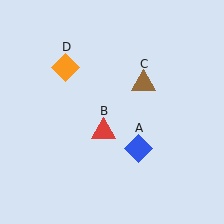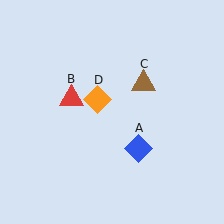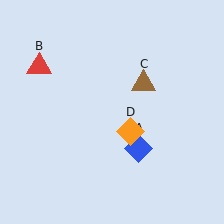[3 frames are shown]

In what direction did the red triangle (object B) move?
The red triangle (object B) moved up and to the left.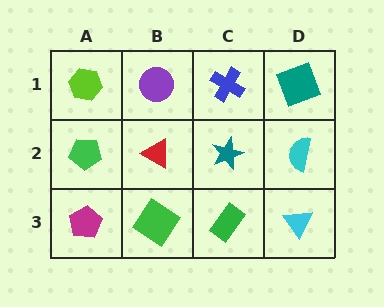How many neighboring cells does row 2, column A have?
3.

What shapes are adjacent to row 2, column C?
A blue cross (row 1, column C), a green rectangle (row 3, column C), a red triangle (row 2, column B), a cyan semicircle (row 2, column D).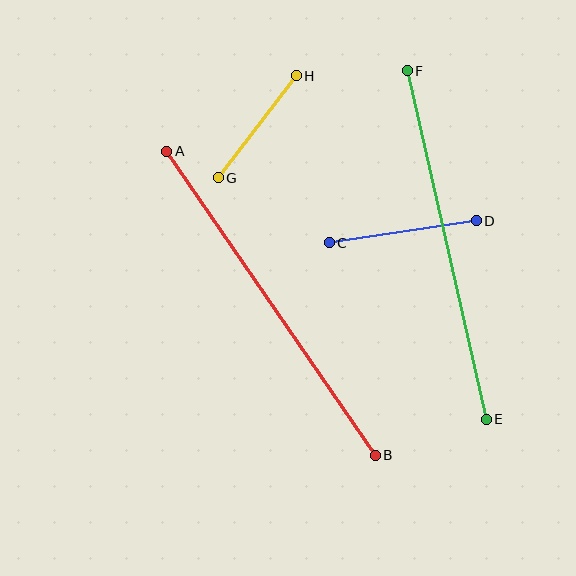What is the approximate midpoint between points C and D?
The midpoint is at approximately (403, 232) pixels.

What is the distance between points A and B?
The distance is approximately 368 pixels.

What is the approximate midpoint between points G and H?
The midpoint is at approximately (257, 127) pixels.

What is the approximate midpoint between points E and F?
The midpoint is at approximately (447, 245) pixels.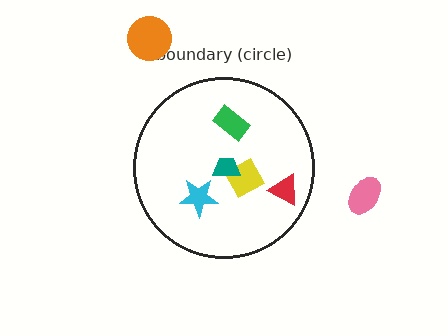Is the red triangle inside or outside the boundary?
Inside.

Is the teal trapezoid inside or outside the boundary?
Inside.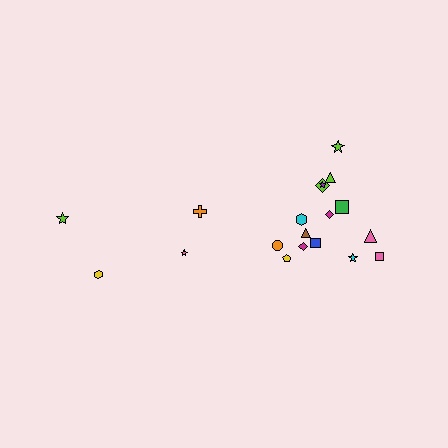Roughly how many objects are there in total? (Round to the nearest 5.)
Roughly 20 objects in total.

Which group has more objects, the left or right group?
The right group.